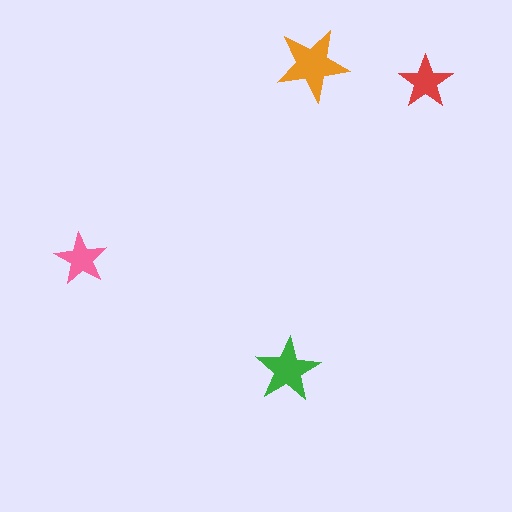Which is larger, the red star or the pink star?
The red one.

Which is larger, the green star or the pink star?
The green one.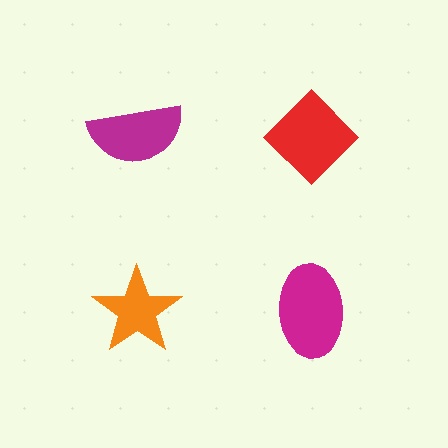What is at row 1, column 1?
A magenta semicircle.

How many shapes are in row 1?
2 shapes.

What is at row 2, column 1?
An orange star.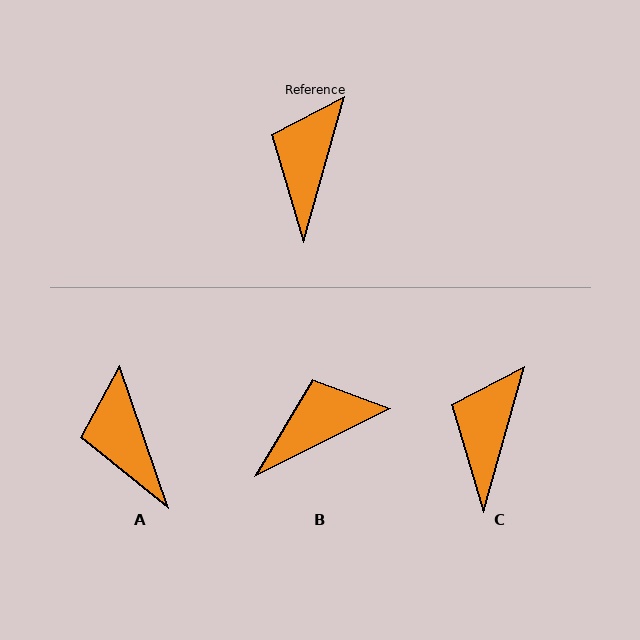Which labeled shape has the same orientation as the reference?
C.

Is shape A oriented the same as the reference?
No, it is off by about 34 degrees.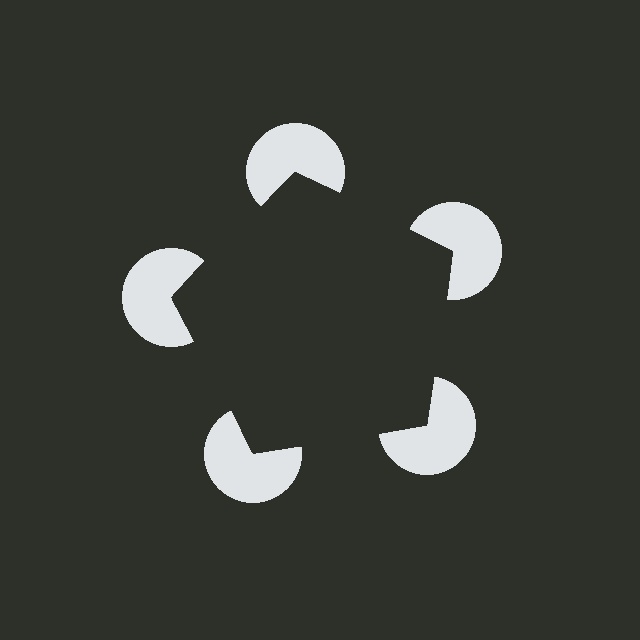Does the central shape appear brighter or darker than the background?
It typically appears slightly darker than the background, even though no actual brightness change is drawn.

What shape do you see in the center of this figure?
An illusory pentagon — its edges are inferred from the aligned wedge cuts in the pac-man discs, not physically drawn.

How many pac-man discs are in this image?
There are 5 — one at each vertex of the illusory pentagon.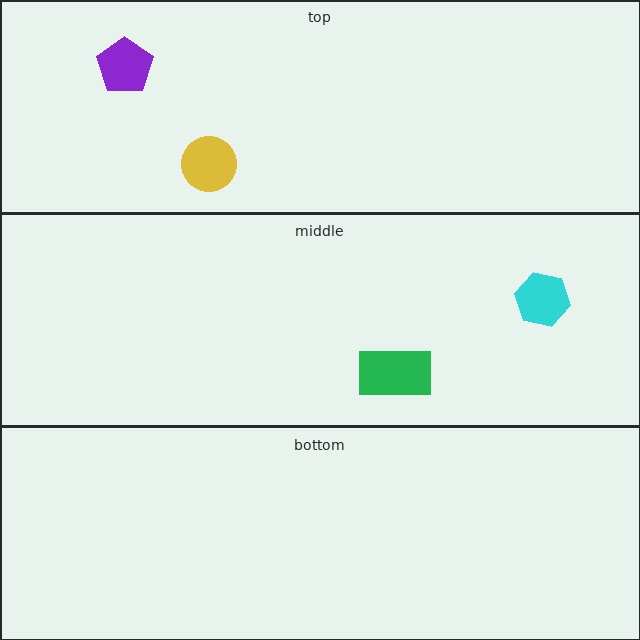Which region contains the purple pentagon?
The top region.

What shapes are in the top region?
The yellow circle, the purple pentagon.